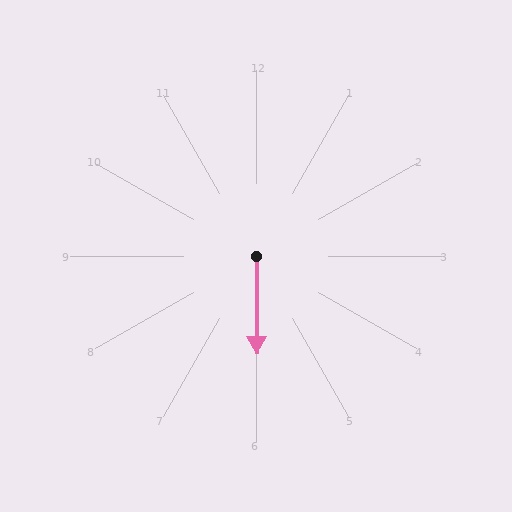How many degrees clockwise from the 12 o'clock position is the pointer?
Approximately 180 degrees.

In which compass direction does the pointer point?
South.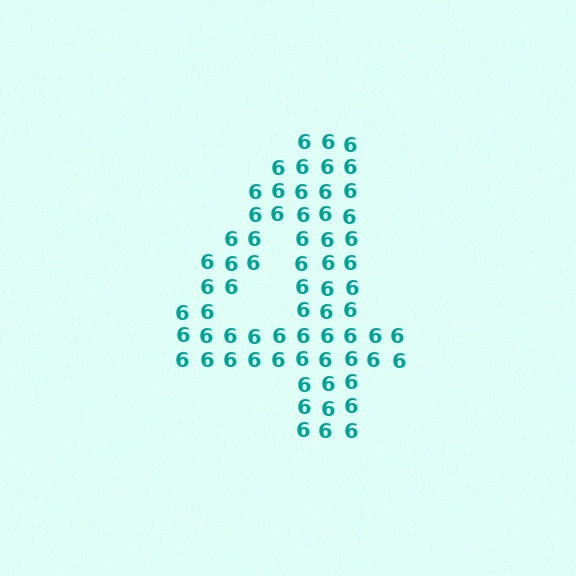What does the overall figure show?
The overall figure shows the digit 4.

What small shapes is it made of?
It is made of small digit 6's.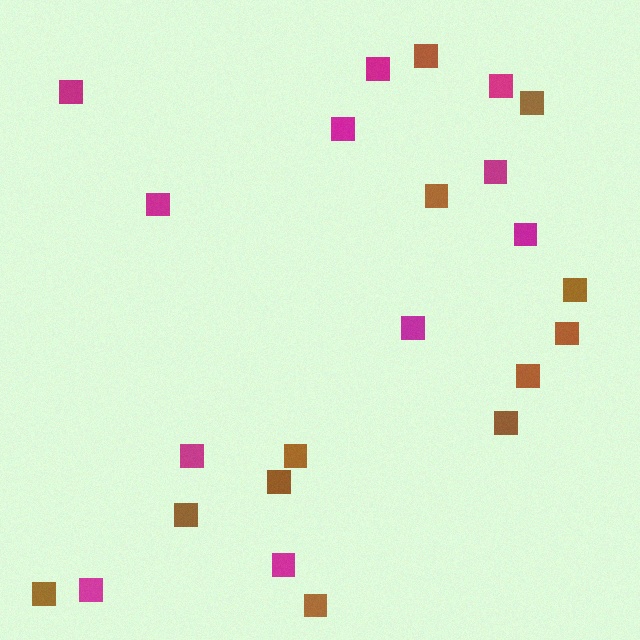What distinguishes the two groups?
There are 2 groups: one group of brown squares (12) and one group of magenta squares (11).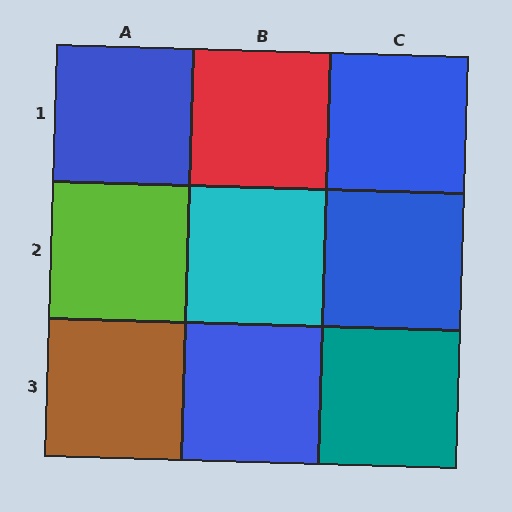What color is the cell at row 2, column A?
Lime.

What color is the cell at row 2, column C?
Blue.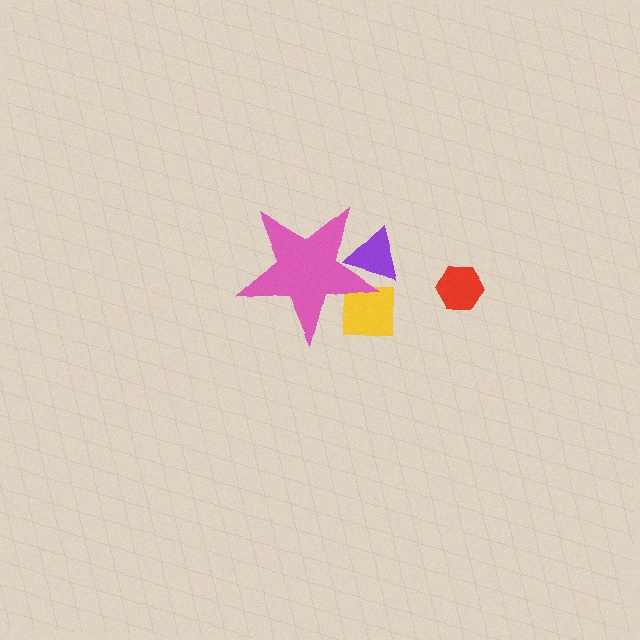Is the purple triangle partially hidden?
Yes, the purple triangle is partially hidden behind the pink star.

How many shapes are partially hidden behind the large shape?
2 shapes are partially hidden.